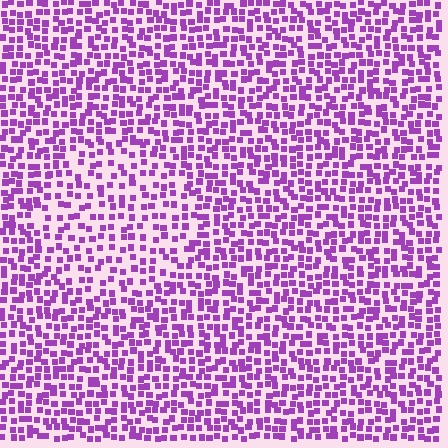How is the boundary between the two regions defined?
The boundary is defined by a change in element density (approximately 1.6x ratio). All elements are the same color, size, and shape.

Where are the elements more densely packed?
The elements are more densely packed outside the circle boundary.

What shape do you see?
I see a circle.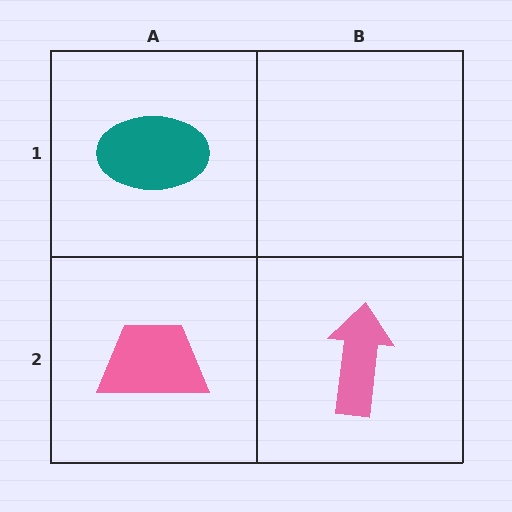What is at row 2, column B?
A pink arrow.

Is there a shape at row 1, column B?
No, that cell is empty.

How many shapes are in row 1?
1 shape.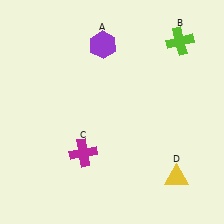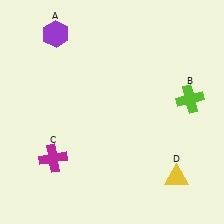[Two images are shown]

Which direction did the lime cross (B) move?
The lime cross (B) moved down.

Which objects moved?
The objects that moved are: the purple hexagon (A), the lime cross (B), the magenta cross (C).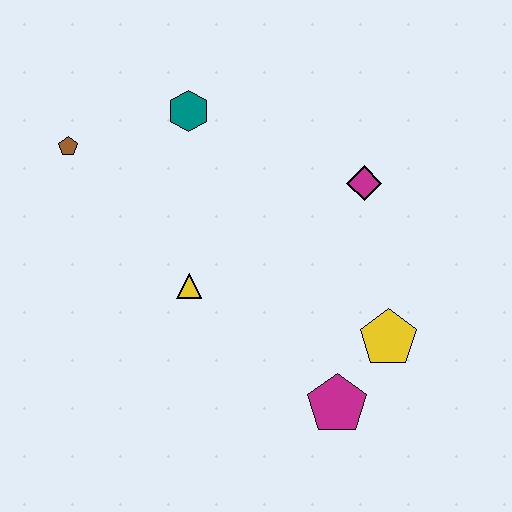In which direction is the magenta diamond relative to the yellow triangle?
The magenta diamond is to the right of the yellow triangle.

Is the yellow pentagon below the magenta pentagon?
No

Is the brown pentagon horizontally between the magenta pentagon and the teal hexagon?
No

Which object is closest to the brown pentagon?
The teal hexagon is closest to the brown pentagon.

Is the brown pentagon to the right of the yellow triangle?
No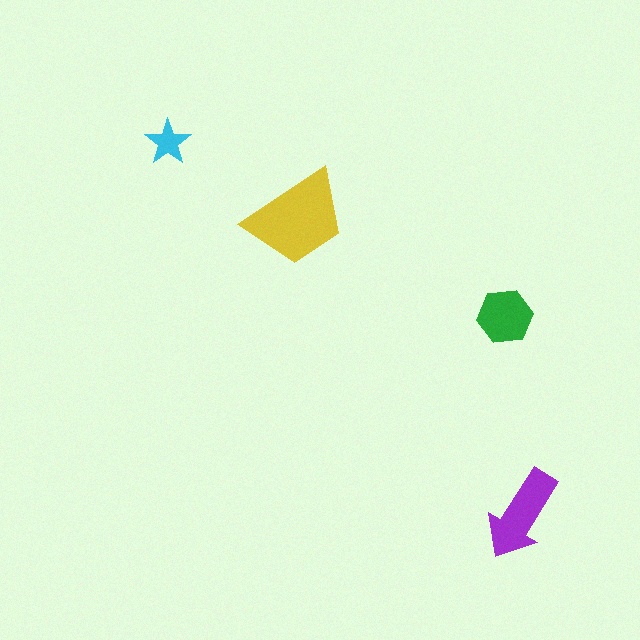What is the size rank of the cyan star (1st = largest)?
4th.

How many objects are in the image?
There are 4 objects in the image.